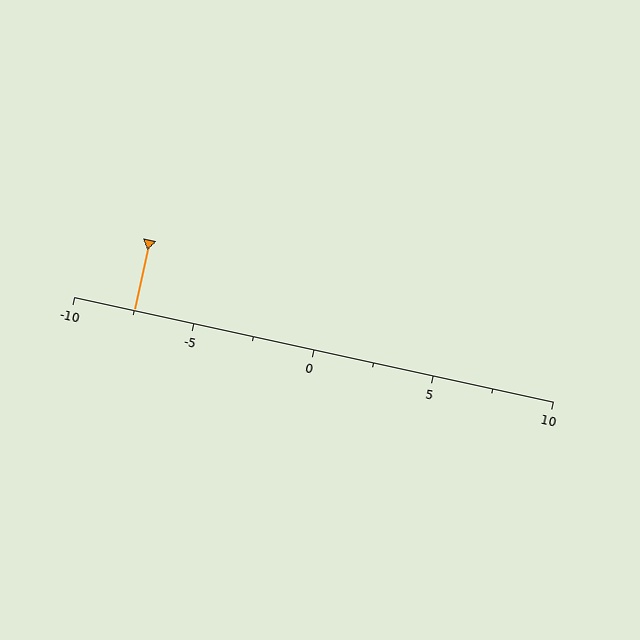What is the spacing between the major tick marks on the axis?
The major ticks are spaced 5 apart.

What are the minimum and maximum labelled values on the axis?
The axis runs from -10 to 10.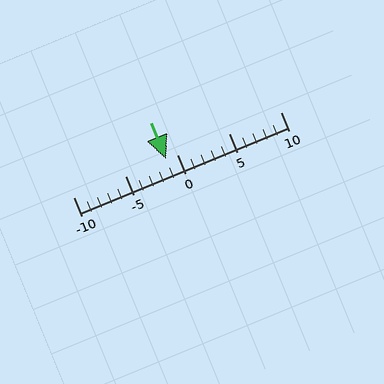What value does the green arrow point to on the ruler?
The green arrow points to approximately -1.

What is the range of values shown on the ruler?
The ruler shows values from -10 to 10.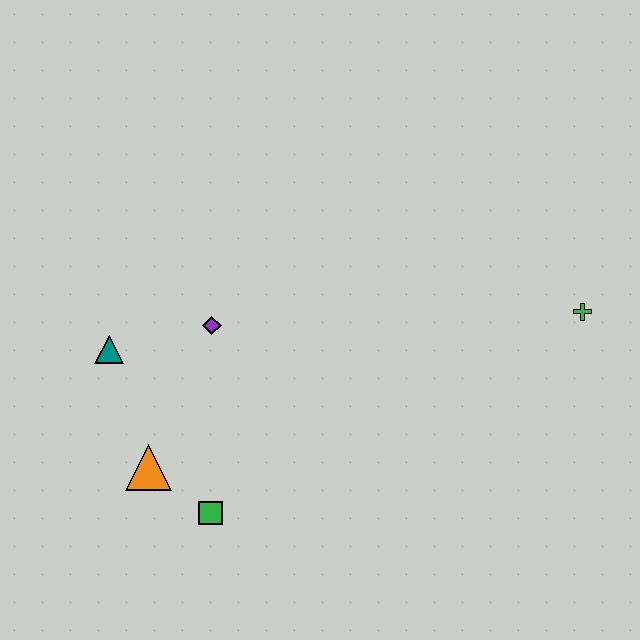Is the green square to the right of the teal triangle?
Yes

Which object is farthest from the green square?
The green cross is farthest from the green square.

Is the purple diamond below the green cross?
Yes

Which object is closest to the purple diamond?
The teal triangle is closest to the purple diamond.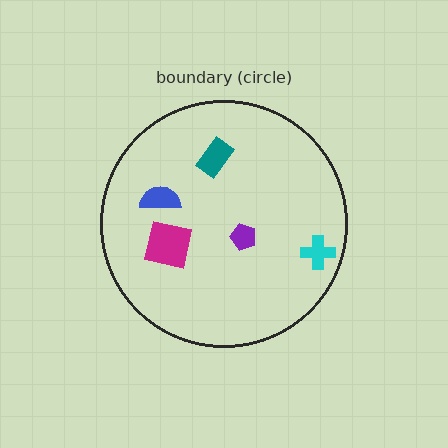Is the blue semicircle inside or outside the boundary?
Inside.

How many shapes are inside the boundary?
5 inside, 0 outside.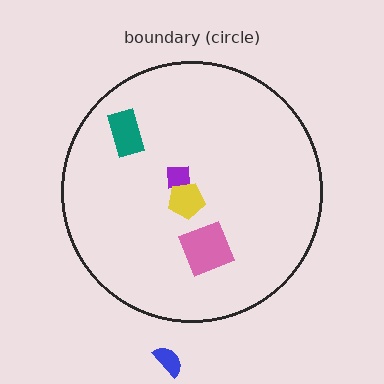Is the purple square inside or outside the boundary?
Inside.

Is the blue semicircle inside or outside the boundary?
Outside.